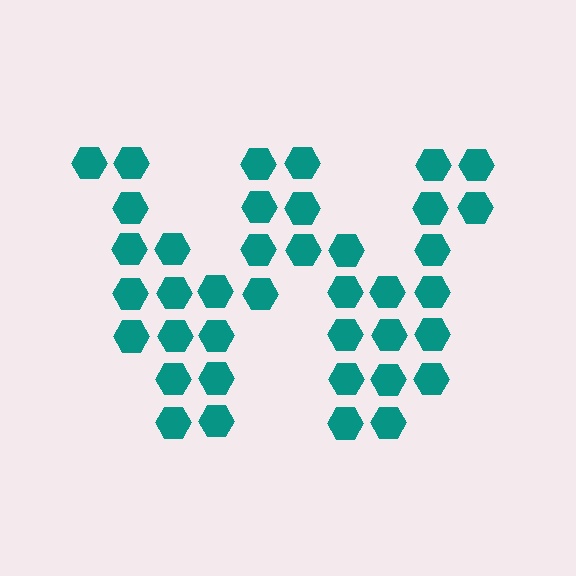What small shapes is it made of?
It is made of small hexagons.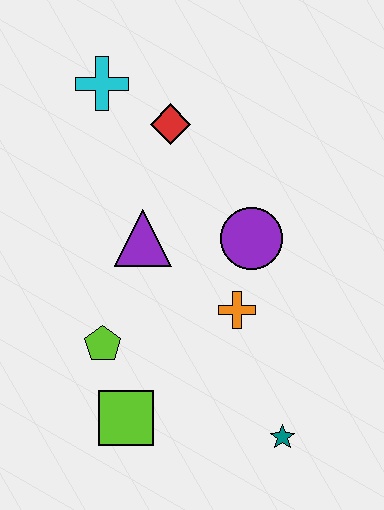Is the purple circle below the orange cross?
No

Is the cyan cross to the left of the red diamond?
Yes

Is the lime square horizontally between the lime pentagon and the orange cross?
Yes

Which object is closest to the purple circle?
The orange cross is closest to the purple circle.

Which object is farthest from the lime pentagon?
The cyan cross is farthest from the lime pentagon.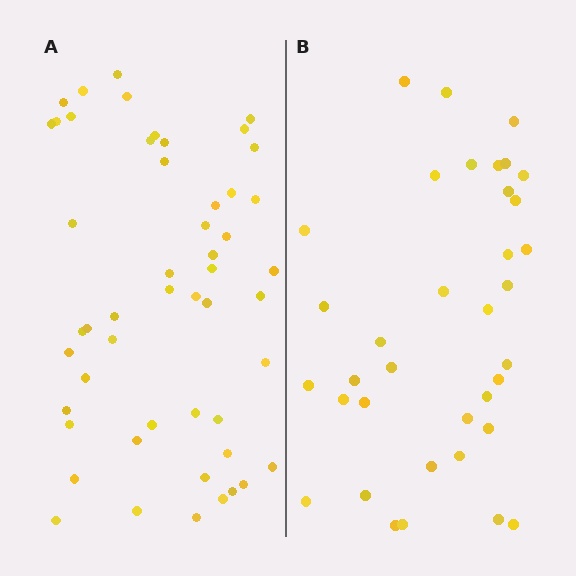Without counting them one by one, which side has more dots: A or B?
Region A (the left region) has more dots.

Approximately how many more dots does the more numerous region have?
Region A has approximately 15 more dots than region B.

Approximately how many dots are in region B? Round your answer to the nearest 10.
About 40 dots. (The exact count is 36, which rounds to 40.)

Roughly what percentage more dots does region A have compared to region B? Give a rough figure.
About 40% more.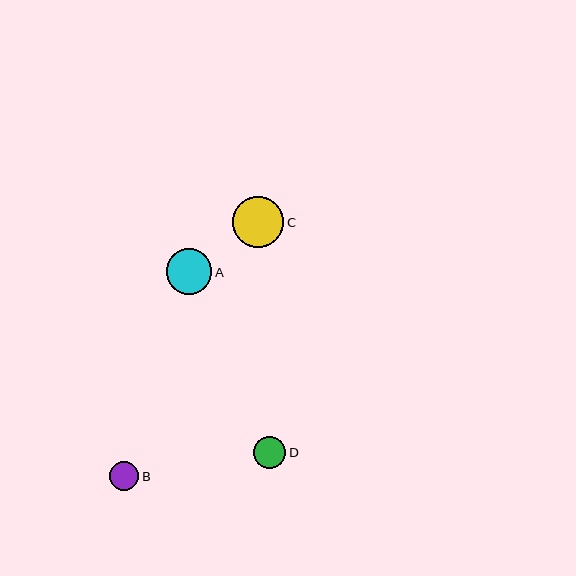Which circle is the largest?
Circle C is the largest with a size of approximately 51 pixels.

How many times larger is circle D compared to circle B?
Circle D is approximately 1.1 times the size of circle B.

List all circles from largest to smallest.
From largest to smallest: C, A, D, B.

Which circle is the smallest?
Circle B is the smallest with a size of approximately 29 pixels.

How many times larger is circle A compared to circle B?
Circle A is approximately 1.5 times the size of circle B.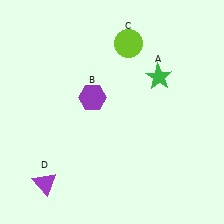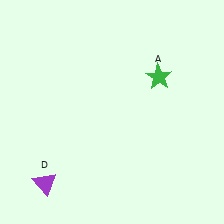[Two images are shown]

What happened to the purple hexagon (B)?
The purple hexagon (B) was removed in Image 2. It was in the top-left area of Image 1.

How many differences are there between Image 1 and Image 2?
There are 2 differences between the two images.